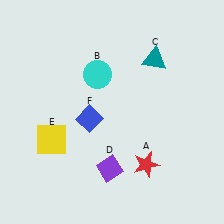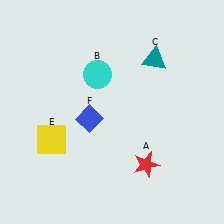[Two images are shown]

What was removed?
The purple diamond (D) was removed in Image 2.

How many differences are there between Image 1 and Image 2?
There is 1 difference between the two images.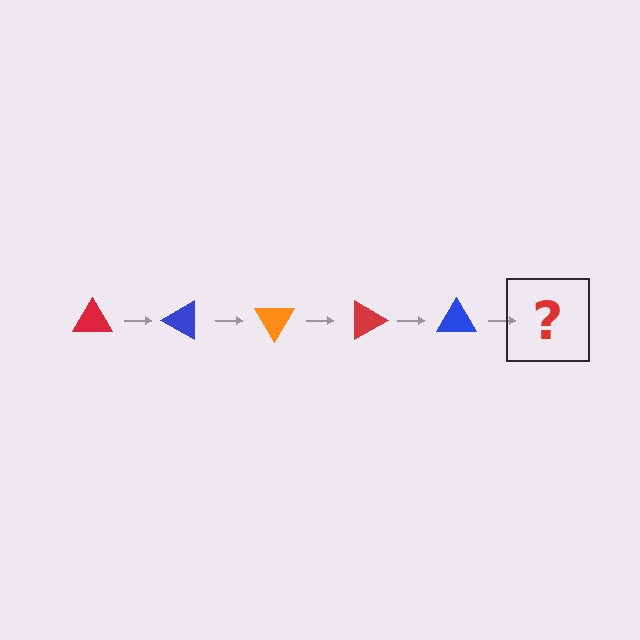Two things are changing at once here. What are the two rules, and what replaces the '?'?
The two rules are that it rotates 30 degrees each step and the color cycles through red, blue, and orange. The '?' should be an orange triangle, rotated 150 degrees from the start.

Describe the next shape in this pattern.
It should be an orange triangle, rotated 150 degrees from the start.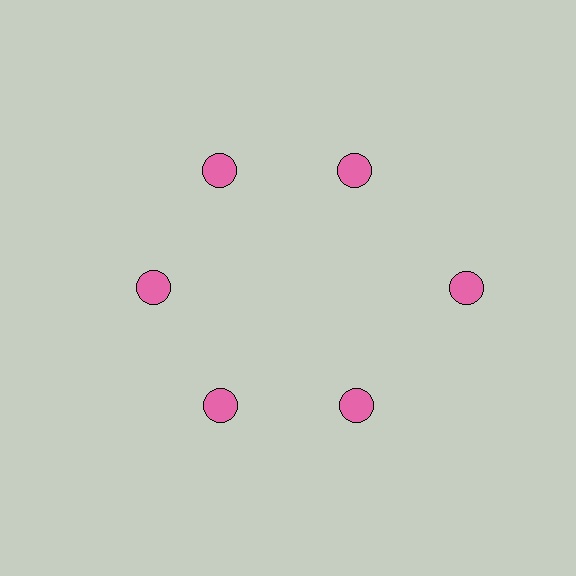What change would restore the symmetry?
The symmetry would be restored by moving it inward, back onto the ring so that all 6 circles sit at equal angles and equal distance from the center.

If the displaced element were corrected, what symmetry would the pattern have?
It would have 6-fold rotational symmetry — the pattern would map onto itself every 60 degrees.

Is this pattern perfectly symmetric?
No. The 6 pink circles are arranged in a ring, but one element near the 3 o'clock position is pushed outward from the center, breaking the 6-fold rotational symmetry.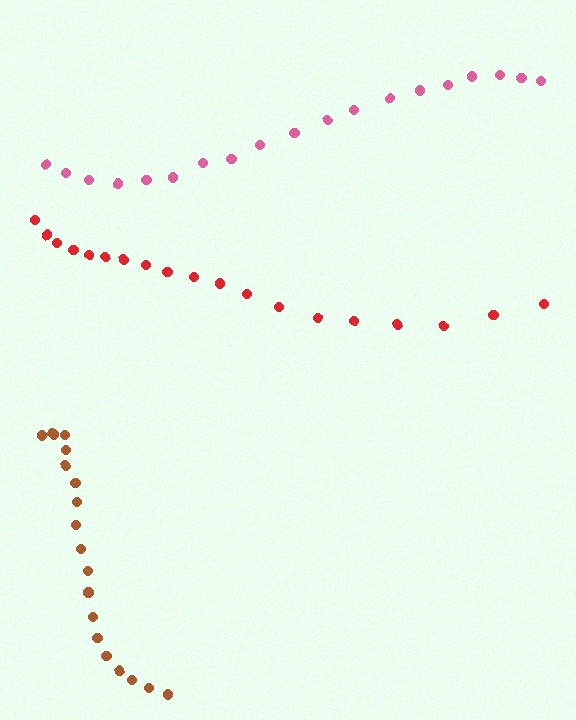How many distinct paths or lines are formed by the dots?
There are 3 distinct paths.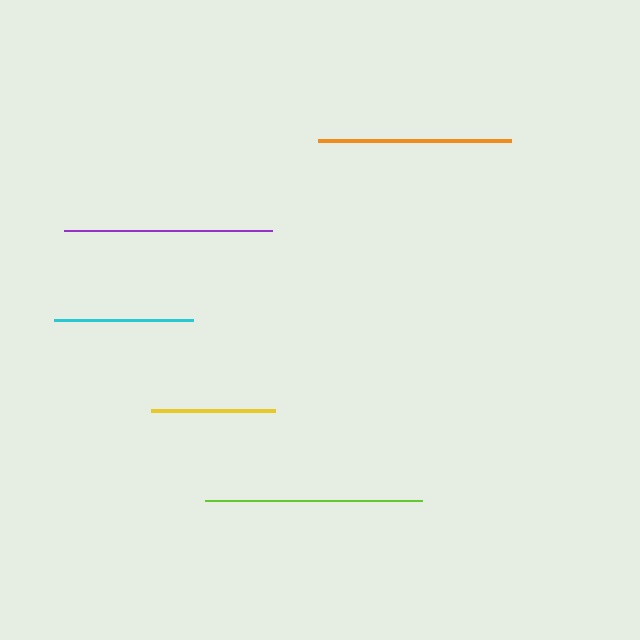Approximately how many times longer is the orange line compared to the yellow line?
The orange line is approximately 1.6 times the length of the yellow line.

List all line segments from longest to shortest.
From longest to shortest: lime, purple, orange, cyan, yellow.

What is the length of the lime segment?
The lime segment is approximately 217 pixels long.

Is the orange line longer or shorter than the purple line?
The purple line is longer than the orange line.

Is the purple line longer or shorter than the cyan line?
The purple line is longer than the cyan line.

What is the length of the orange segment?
The orange segment is approximately 193 pixels long.